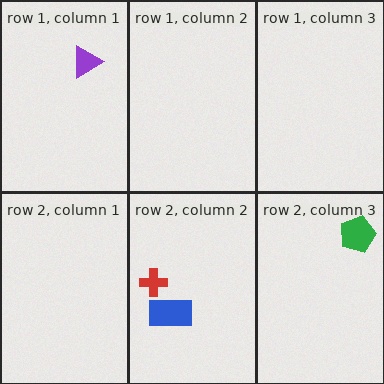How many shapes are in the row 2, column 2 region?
2.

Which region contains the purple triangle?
The row 1, column 1 region.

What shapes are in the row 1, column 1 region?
The purple triangle.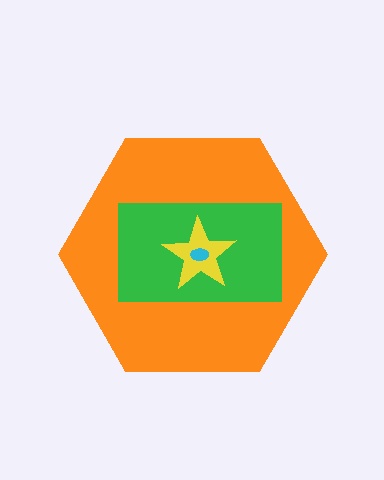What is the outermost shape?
The orange hexagon.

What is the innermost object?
The cyan ellipse.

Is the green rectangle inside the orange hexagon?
Yes.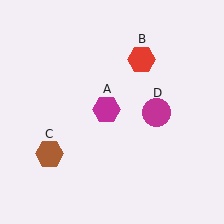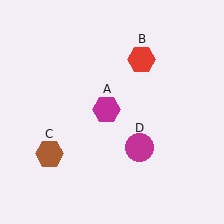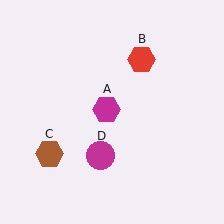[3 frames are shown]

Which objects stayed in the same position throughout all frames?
Magenta hexagon (object A) and red hexagon (object B) and brown hexagon (object C) remained stationary.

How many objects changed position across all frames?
1 object changed position: magenta circle (object D).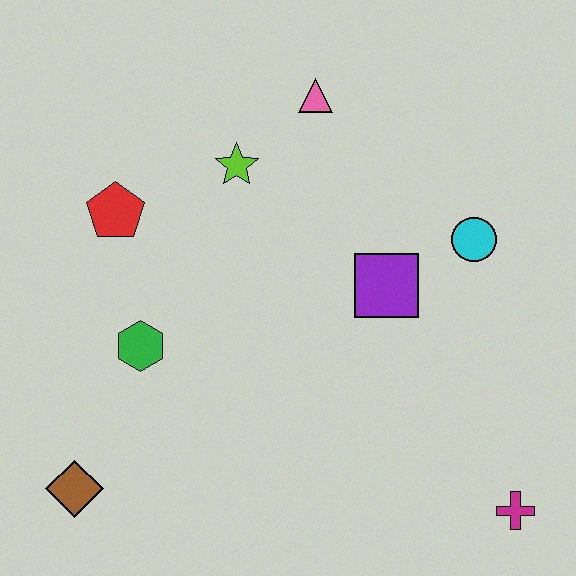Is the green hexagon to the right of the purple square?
No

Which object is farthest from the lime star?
The magenta cross is farthest from the lime star.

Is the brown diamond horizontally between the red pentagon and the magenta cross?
No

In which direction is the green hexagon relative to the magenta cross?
The green hexagon is to the left of the magenta cross.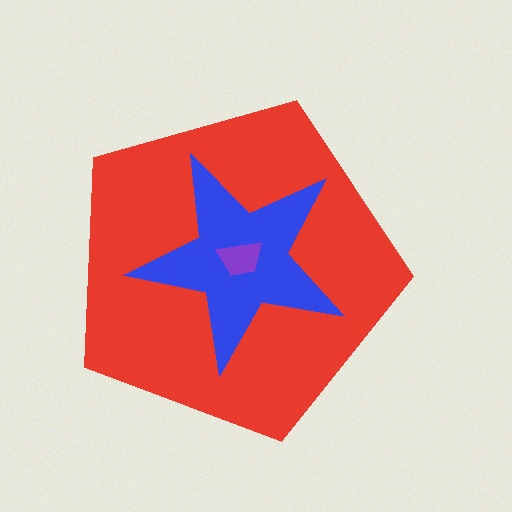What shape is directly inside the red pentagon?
The blue star.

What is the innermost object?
The purple trapezoid.